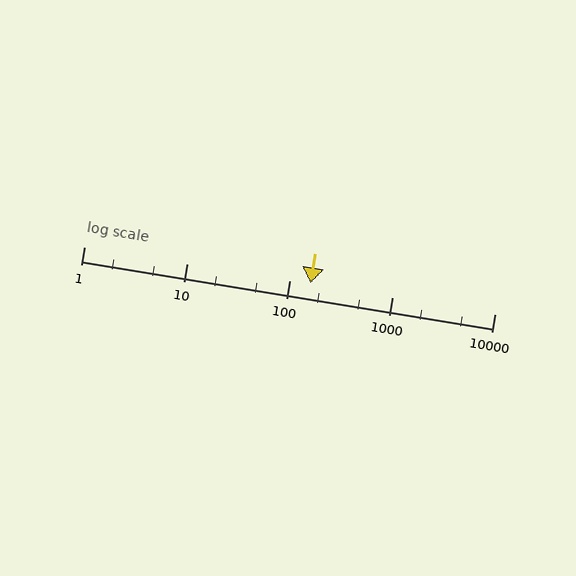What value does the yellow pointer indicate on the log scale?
The pointer indicates approximately 160.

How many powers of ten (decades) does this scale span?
The scale spans 4 decades, from 1 to 10000.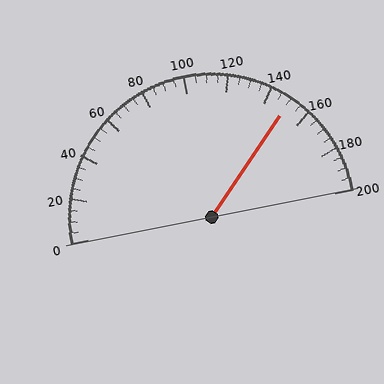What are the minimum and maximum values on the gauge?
The gauge ranges from 0 to 200.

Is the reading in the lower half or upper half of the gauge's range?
The reading is in the upper half of the range (0 to 200).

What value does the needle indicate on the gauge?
The needle indicates approximately 150.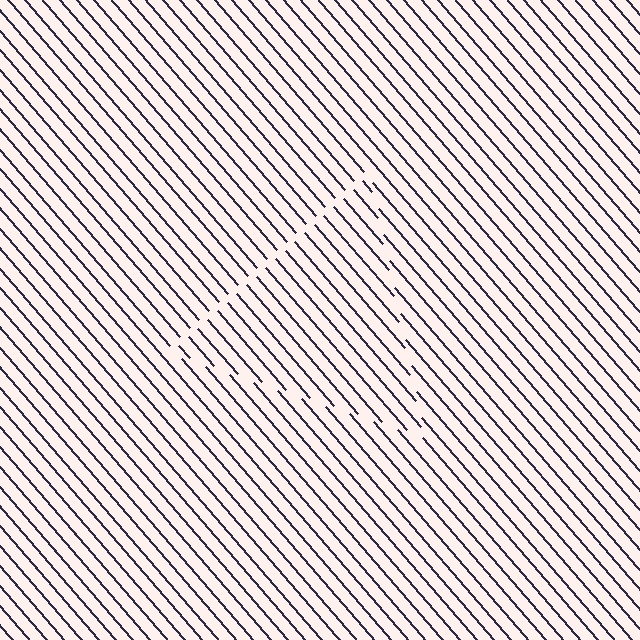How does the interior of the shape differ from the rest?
The interior of the shape contains the same grating, shifted by half a period — the contour is defined by the phase discontinuity where line-ends from the inner and outer gratings abut.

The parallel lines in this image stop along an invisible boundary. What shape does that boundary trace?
An illusory triangle. The interior of the shape contains the same grating, shifted by half a period — the contour is defined by the phase discontinuity where line-ends from the inner and outer gratings abut.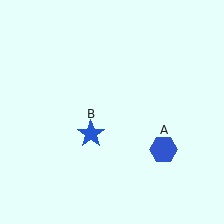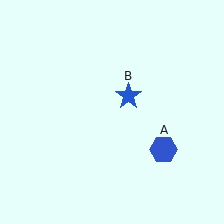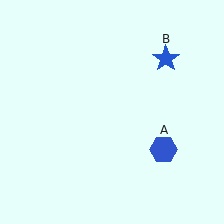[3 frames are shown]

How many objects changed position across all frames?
1 object changed position: blue star (object B).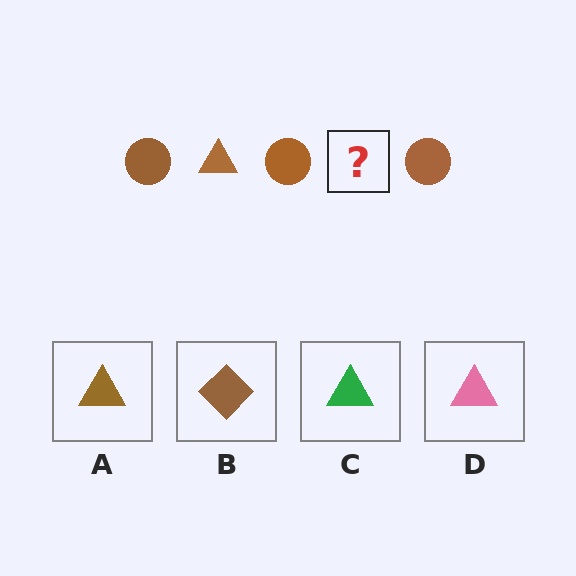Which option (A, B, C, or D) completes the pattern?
A.